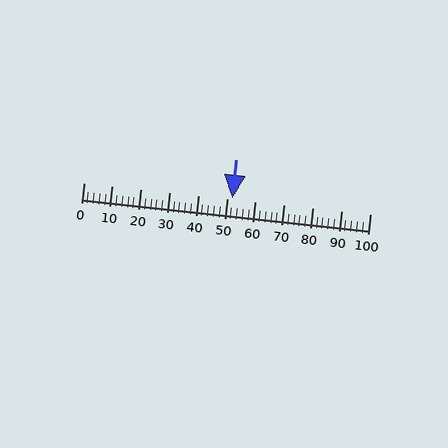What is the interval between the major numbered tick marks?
The major tick marks are spaced 10 units apart.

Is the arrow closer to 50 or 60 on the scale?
The arrow is closer to 50.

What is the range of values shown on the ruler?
The ruler shows values from 0 to 100.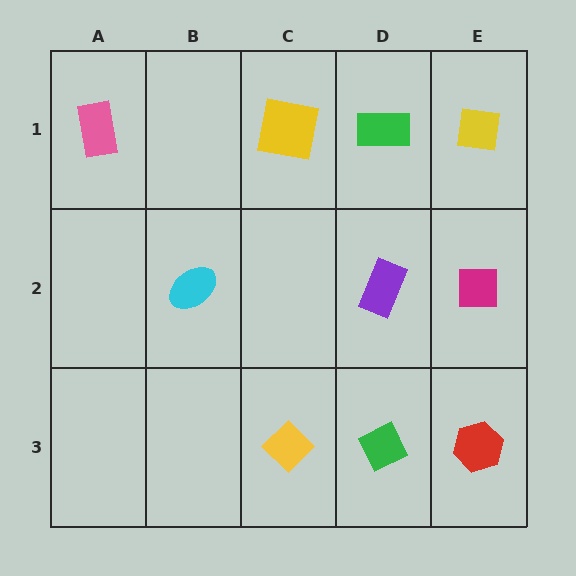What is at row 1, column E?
A yellow square.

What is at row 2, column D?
A purple rectangle.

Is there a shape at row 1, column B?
No, that cell is empty.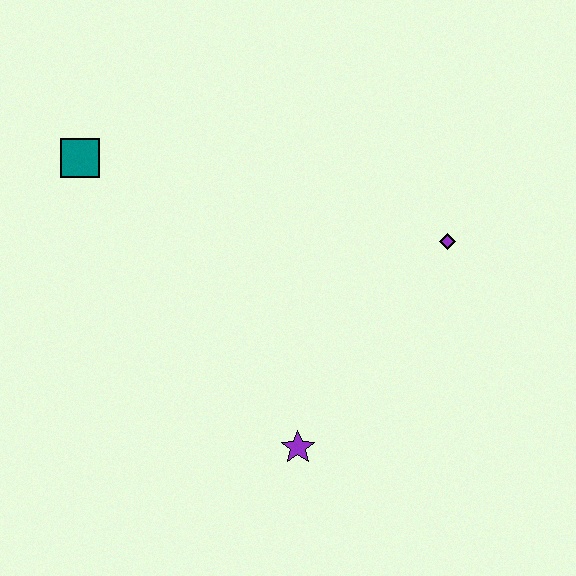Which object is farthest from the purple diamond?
The teal square is farthest from the purple diamond.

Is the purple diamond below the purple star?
No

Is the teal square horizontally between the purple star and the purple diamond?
No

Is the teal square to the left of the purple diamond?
Yes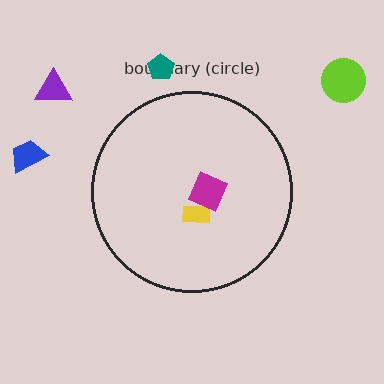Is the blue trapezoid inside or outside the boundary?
Outside.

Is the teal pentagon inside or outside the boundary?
Outside.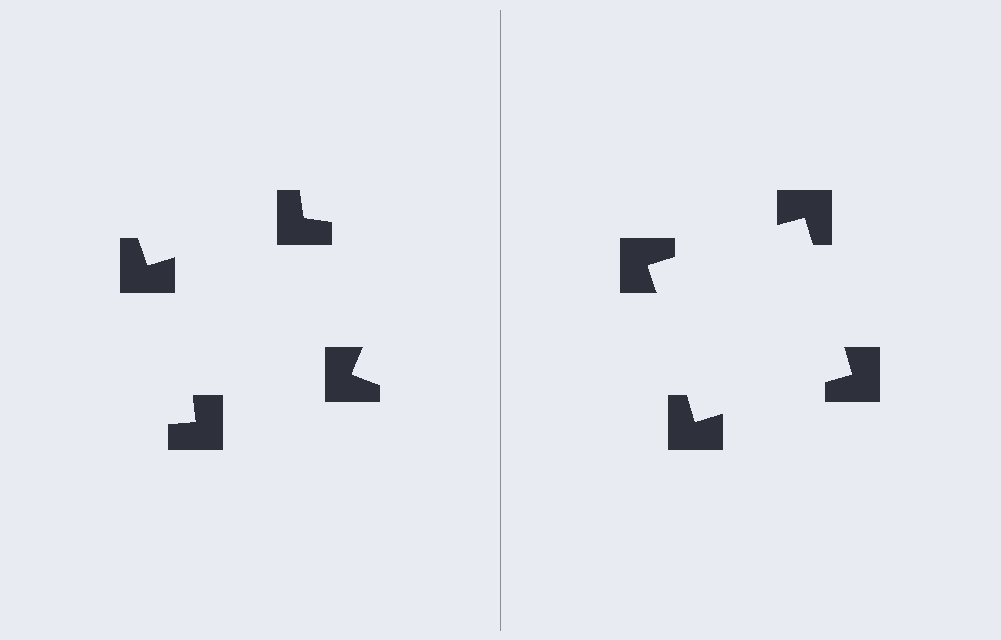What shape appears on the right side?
An illusory square.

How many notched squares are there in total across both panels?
8 — 4 on each side.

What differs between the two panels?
The notched squares are positioned identically on both sides; only the wedge orientations differ. On the right they align to a square; on the left they are misaligned.